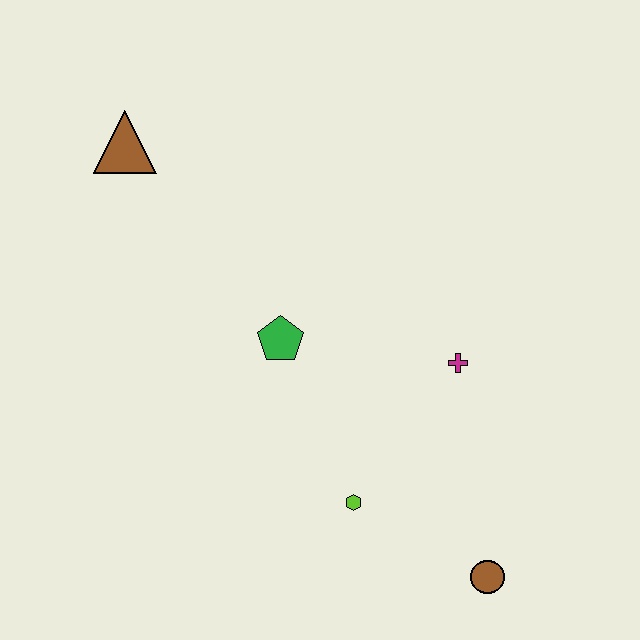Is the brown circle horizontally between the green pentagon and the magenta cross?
No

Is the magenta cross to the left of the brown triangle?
No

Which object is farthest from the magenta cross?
The brown triangle is farthest from the magenta cross.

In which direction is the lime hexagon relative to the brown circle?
The lime hexagon is to the left of the brown circle.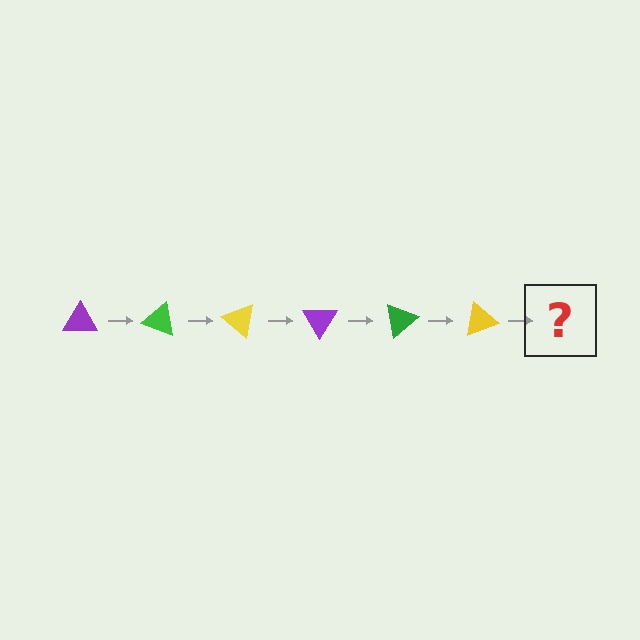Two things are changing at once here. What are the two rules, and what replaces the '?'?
The two rules are that it rotates 20 degrees each step and the color cycles through purple, green, and yellow. The '?' should be a purple triangle, rotated 120 degrees from the start.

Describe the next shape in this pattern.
It should be a purple triangle, rotated 120 degrees from the start.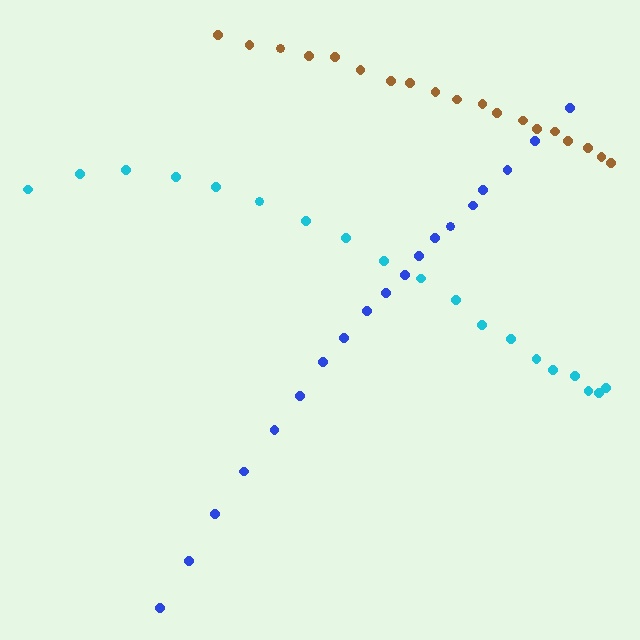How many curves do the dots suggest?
There are 3 distinct paths.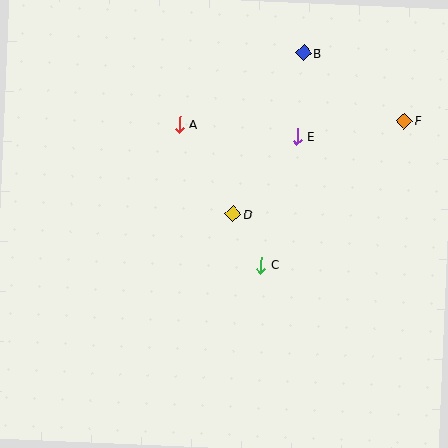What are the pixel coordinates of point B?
Point B is at (304, 53).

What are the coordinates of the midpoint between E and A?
The midpoint between E and A is at (238, 130).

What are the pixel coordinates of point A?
Point A is at (180, 124).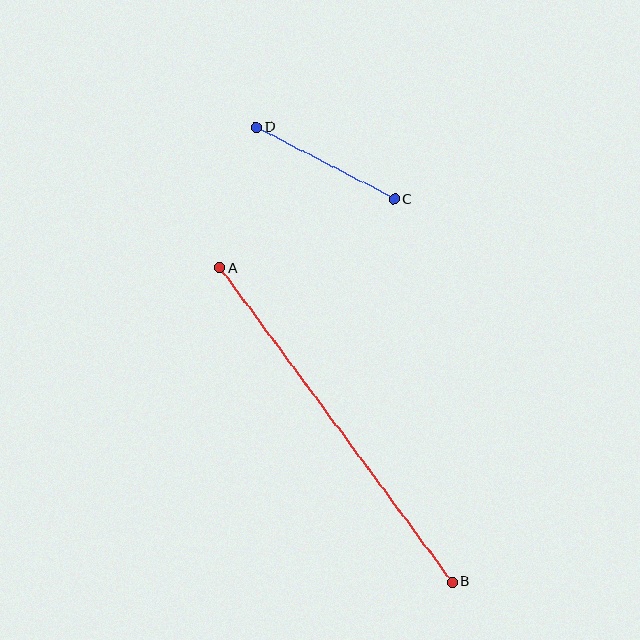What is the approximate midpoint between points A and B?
The midpoint is at approximately (336, 425) pixels.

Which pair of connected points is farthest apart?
Points A and B are farthest apart.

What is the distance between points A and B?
The distance is approximately 390 pixels.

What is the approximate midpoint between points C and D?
The midpoint is at approximately (325, 163) pixels.